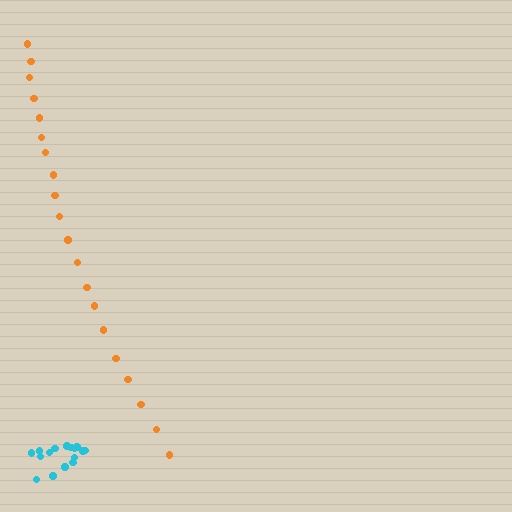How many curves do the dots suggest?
There are 2 distinct paths.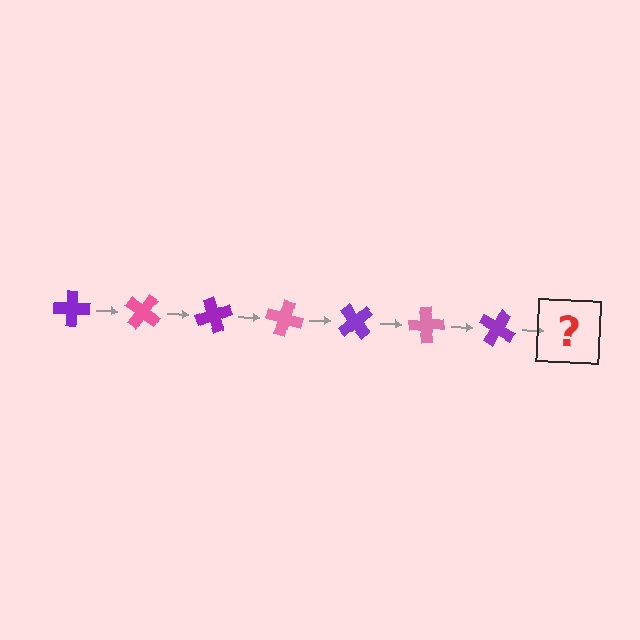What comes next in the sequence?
The next element should be a pink cross, rotated 245 degrees from the start.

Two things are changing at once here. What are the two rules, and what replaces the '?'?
The two rules are that it rotates 35 degrees each step and the color cycles through purple and pink. The '?' should be a pink cross, rotated 245 degrees from the start.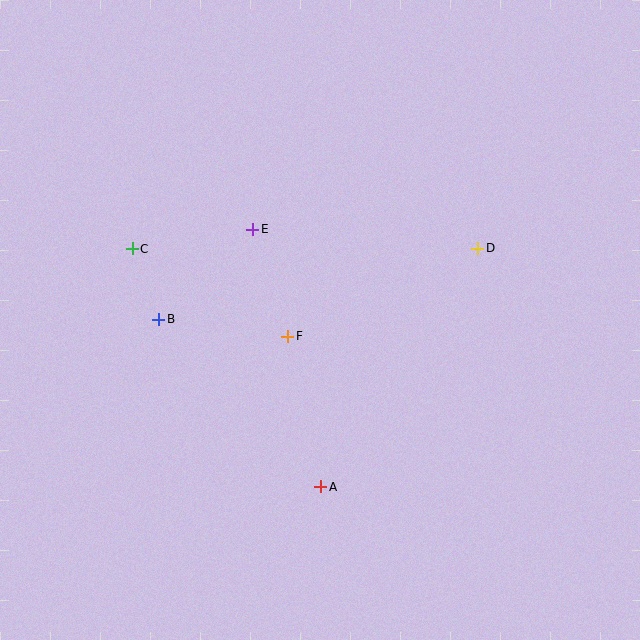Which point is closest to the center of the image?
Point F at (288, 336) is closest to the center.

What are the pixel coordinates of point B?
Point B is at (159, 319).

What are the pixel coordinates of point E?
Point E is at (253, 229).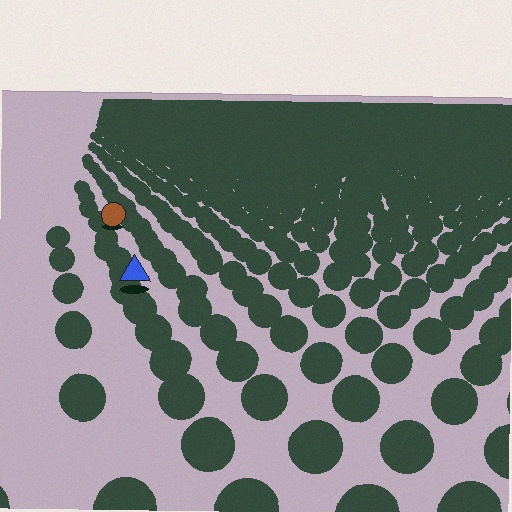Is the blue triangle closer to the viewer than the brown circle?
Yes. The blue triangle is closer — you can tell from the texture gradient: the ground texture is coarser near it.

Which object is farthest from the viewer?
The brown circle is farthest from the viewer. It appears smaller and the ground texture around it is denser.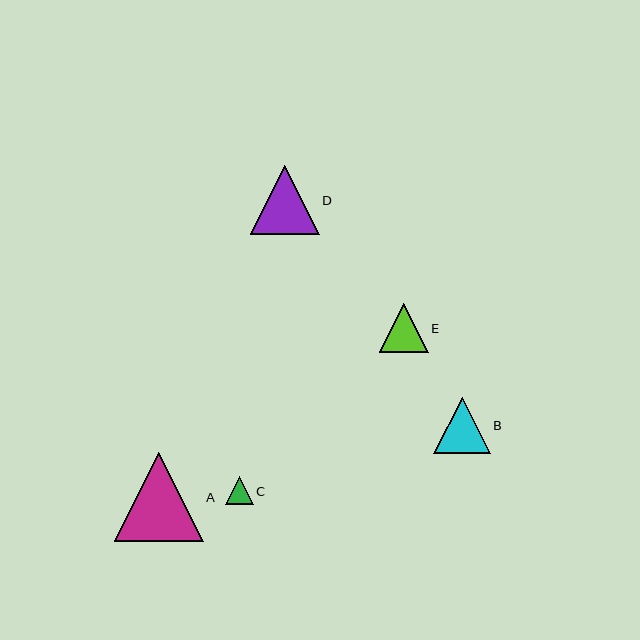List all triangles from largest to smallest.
From largest to smallest: A, D, B, E, C.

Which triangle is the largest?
Triangle A is the largest with a size of approximately 89 pixels.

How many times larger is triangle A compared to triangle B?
Triangle A is approximately 1.6 times the size of triangle B.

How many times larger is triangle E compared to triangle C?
Triangle E is approximately 1.7 times the size of triangle C.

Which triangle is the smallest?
Triangle C is the smallest with a size of approximately 28 pixels.